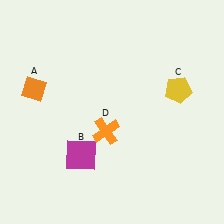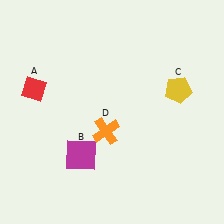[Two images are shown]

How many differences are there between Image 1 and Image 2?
There is 1 difference between the two images.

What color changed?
The diamond (A) changed from orange in Image 1 to red in Image 2.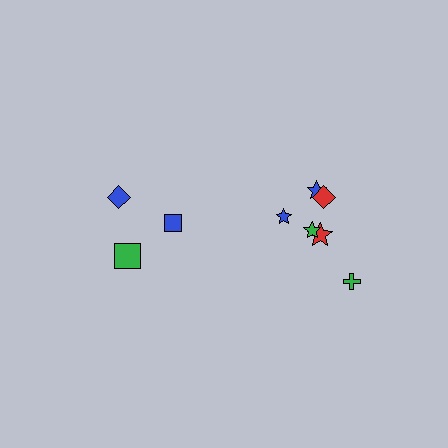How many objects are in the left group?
There are 3 objects.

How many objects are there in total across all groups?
There are 9 objects.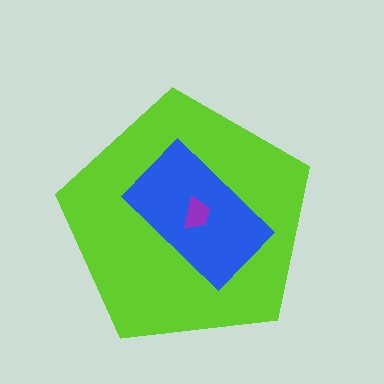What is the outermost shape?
The lime pentagon.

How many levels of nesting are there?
3.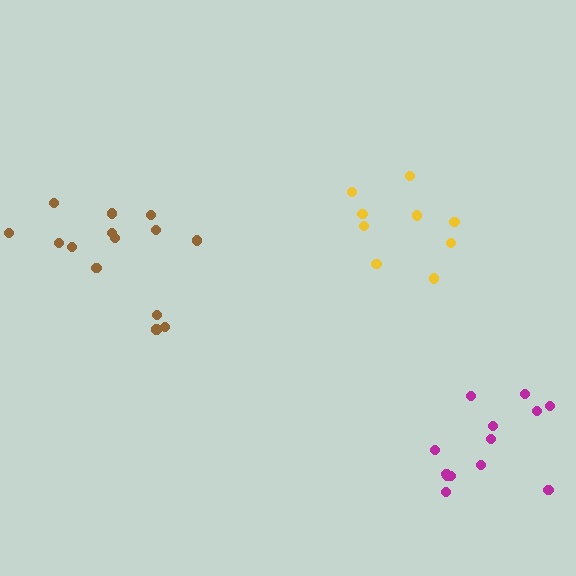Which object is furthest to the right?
The magenta cluster is rightmost.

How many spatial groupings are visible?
There are 3 spatial groupings.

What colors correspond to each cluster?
The clusters are colored: brown, yellow, magenta.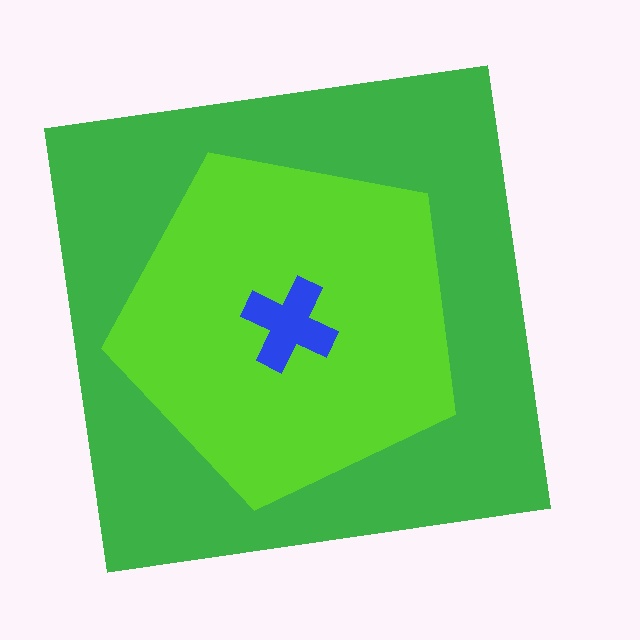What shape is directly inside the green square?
The lime pentagon.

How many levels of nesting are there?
3.